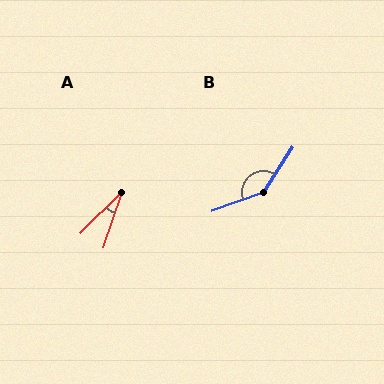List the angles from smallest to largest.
A (26°), B (143°).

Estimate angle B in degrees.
Approximately 143 degrees.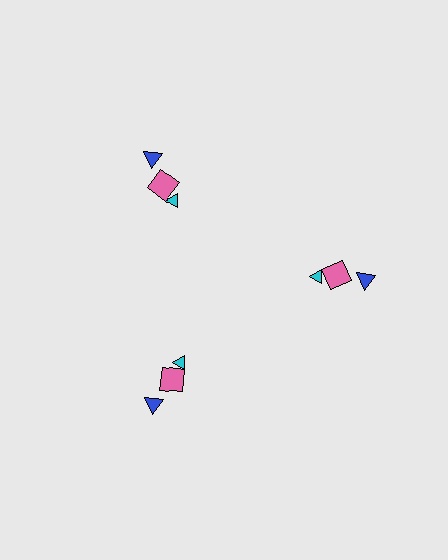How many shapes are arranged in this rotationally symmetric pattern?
There are 9 shapes, arranged in 3 groups of 3.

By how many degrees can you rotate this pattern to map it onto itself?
The pattern maps onto itself every 120 degrees of rotation.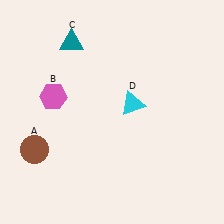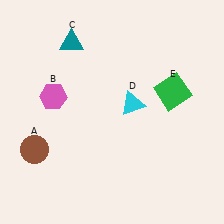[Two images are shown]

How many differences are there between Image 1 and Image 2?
There is 1 difference between the two images.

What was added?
A green square (E) was added in Image 2.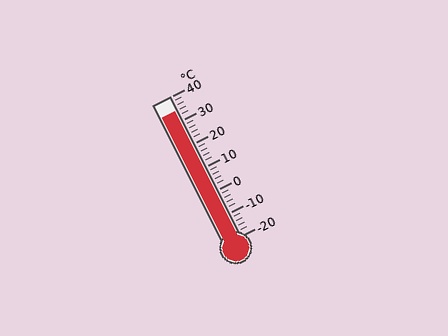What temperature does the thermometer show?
The thermometer shows approximately 34°C.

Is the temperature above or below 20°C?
The temperature is above 20°C.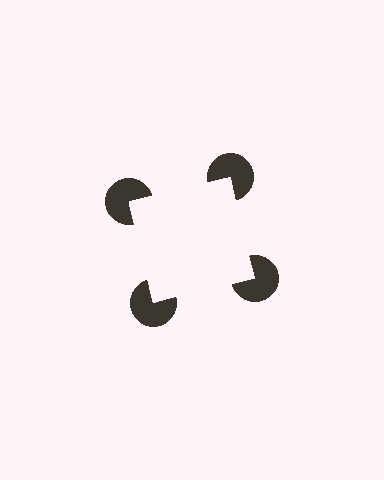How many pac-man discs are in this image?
There are 4 — one at each vertex of the illusory square.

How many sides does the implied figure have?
4 sides.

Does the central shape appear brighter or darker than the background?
It typically appears slightly brighter than the background, even though no actual brightness change is drawn.